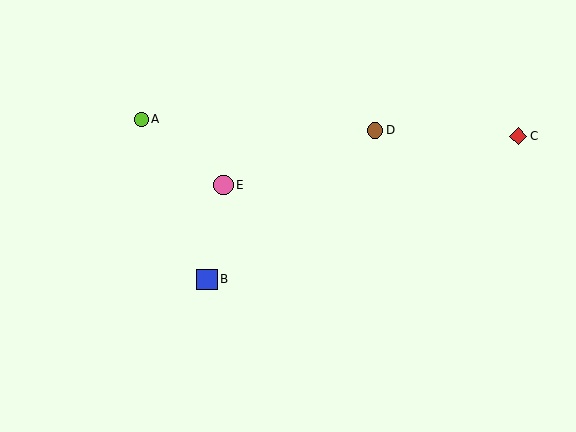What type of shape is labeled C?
Shape C is a red diamond.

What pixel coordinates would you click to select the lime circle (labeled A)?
Click at (141, 119) to select the lime circle A.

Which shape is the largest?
The blue square (labeled B) is the largest.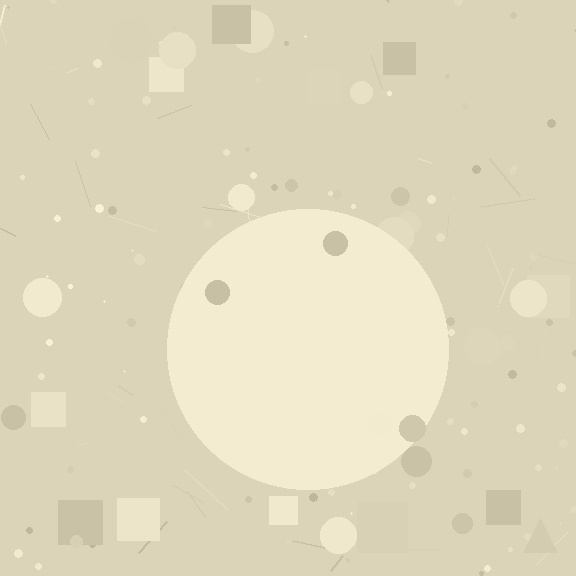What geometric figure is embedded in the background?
A circle is embedded in the background.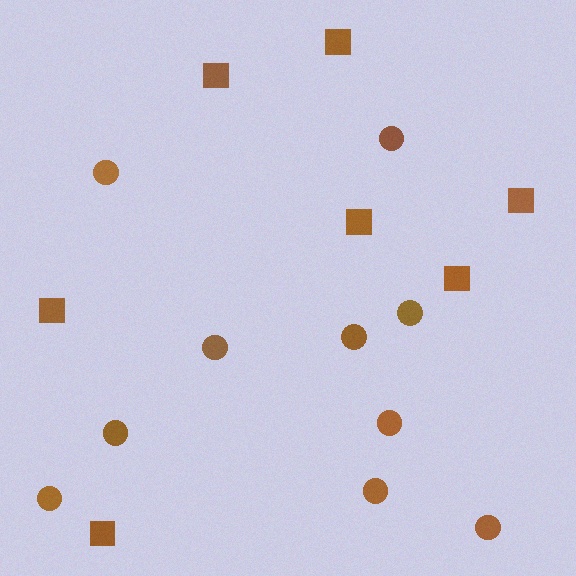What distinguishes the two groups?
There are 2 groups: one group of circles (10) and one group of squares (7).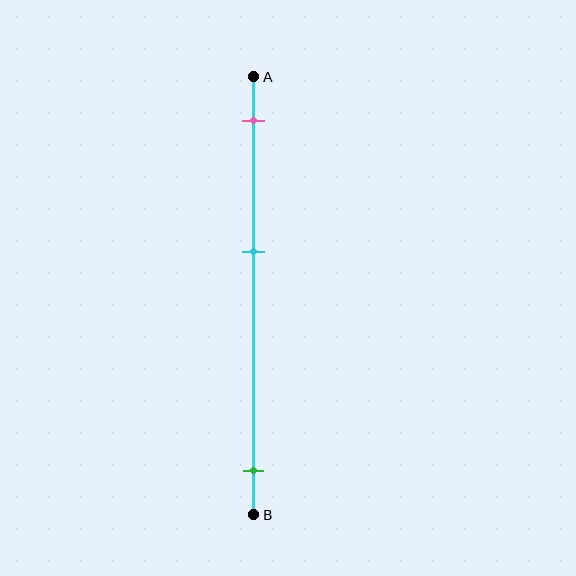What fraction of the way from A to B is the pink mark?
The pink mark is approximately 10% (0.1) of the way from A to B.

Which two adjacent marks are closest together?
The pink and cyan marks are the closest adjacent pair.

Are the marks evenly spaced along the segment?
No, the marks are not evenly spaced.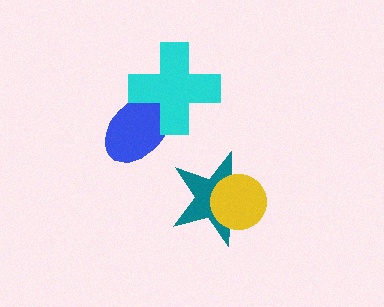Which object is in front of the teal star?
The yellow circle is in front of the teal star.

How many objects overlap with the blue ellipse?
1 object overlaps with the blue ellipse.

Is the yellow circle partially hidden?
No, no other shape covers it.